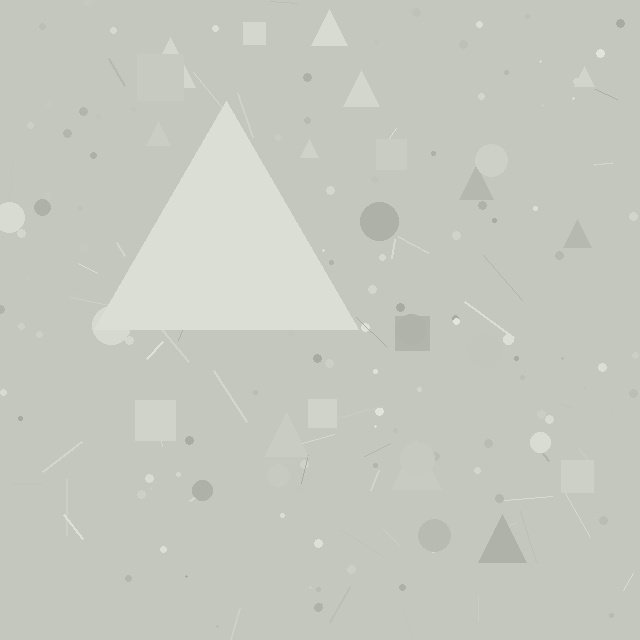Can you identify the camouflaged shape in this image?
The camouflaged shape is a triangle.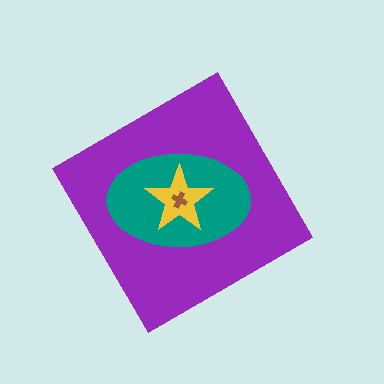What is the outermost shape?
The purple diamond.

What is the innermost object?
The brown cross.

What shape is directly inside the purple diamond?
The teal ellipse.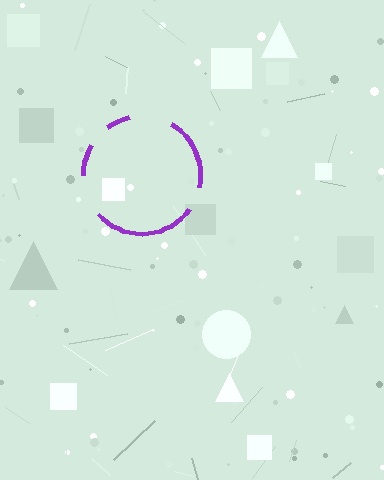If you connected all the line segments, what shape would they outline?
They would outline a circle.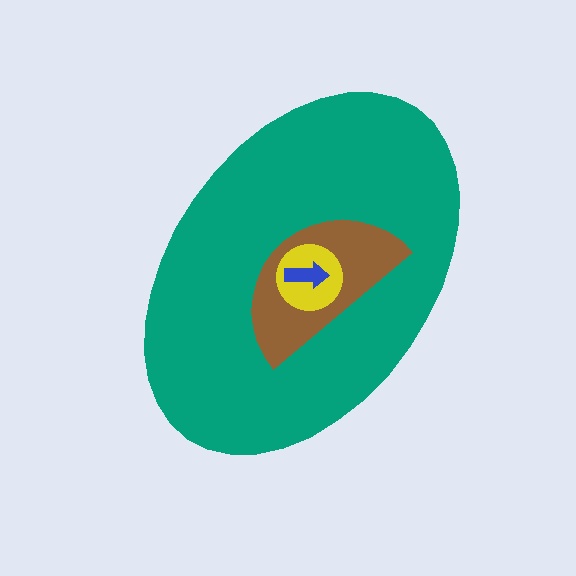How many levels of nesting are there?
4.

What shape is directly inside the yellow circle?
The blue arrow.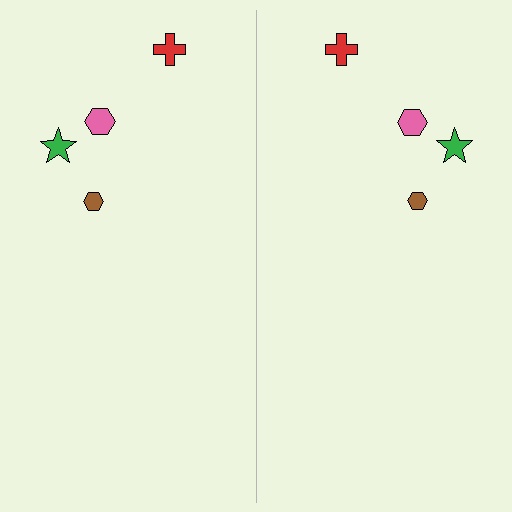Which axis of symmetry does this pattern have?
The pattern has a vertical axis of symmetry running through the center of the image.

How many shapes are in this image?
There are 8 shapes in this image.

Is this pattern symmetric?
Yes, this pattern has bilateral (reflection) symmetry.